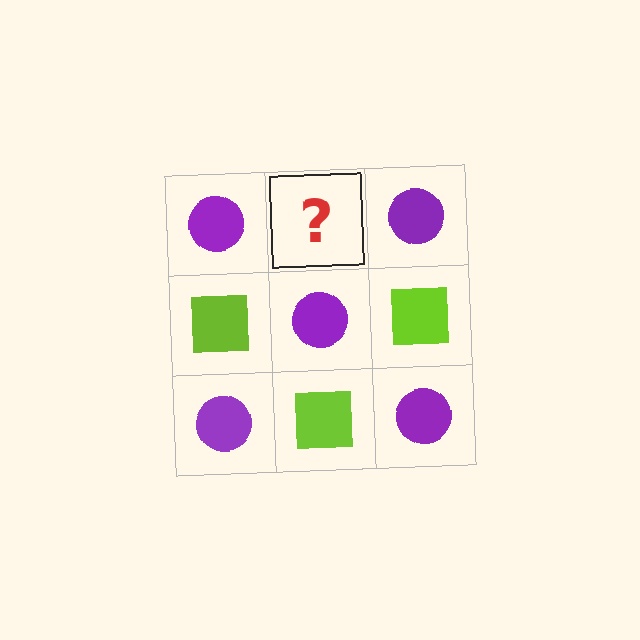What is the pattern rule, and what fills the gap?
The rule is that it alternates purple circle and lime square in a checkerboard pattern. The gap should be filled with a lime square.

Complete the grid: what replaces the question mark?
The question mark should be replaced with a lime square.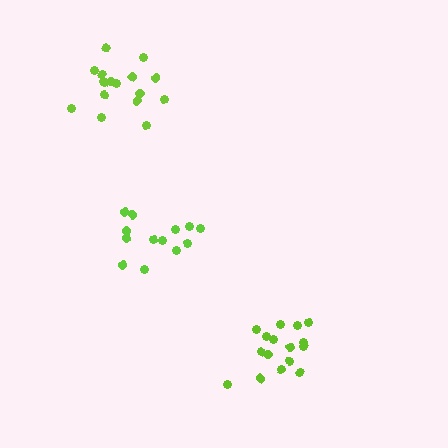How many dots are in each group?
Group 1: 13 dots, Group 2: 16 dots, Group 3: 17 dots (46 total).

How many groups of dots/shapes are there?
There are 3 groups.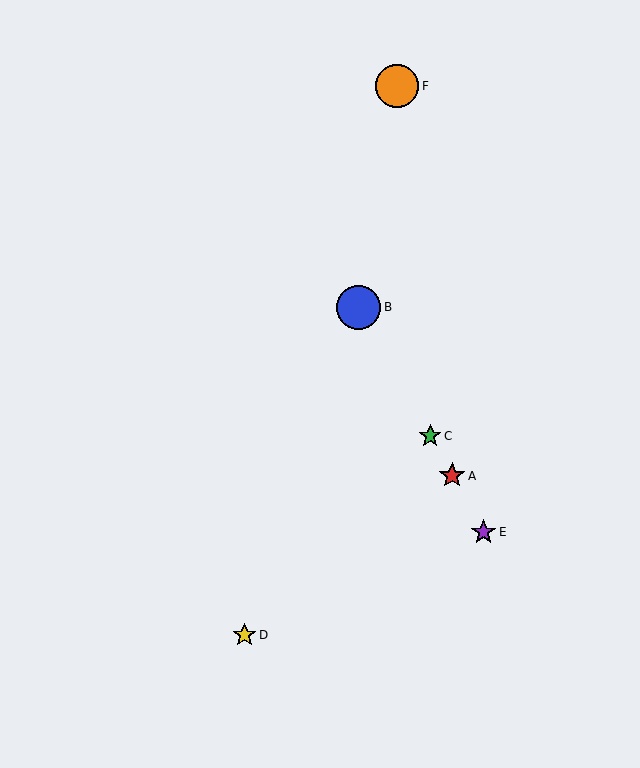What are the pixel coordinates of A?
Object A is at (452, 476).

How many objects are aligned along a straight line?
4 objects (A, B, C, E) are aligned along a straight line.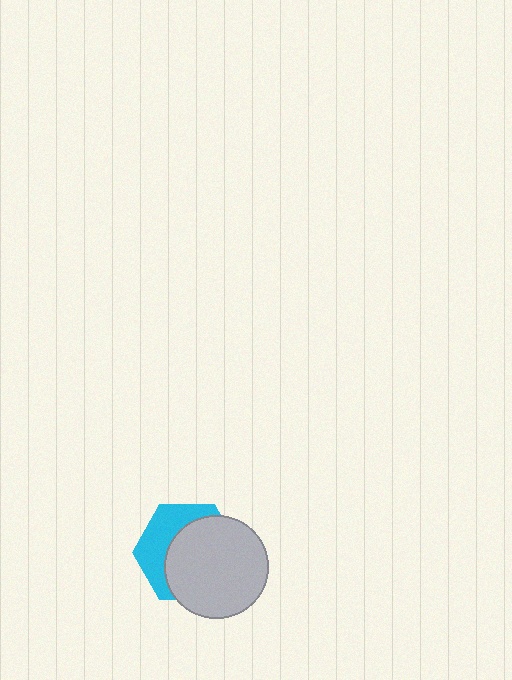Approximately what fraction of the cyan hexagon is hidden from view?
Roughly 61% of the cyan hexagon is hidden behind the light gray circle.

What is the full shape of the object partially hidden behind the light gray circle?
The partially hidden object is a cyan hexagon.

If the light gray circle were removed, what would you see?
You would see the complete cyan hexagon.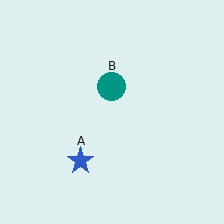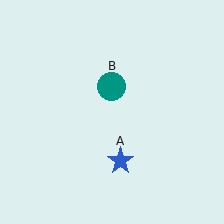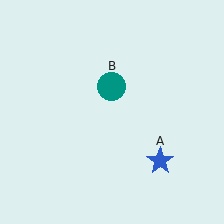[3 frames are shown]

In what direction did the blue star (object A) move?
The blue star (object A) moved right.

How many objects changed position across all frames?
1 object changed position: blue star (object A).